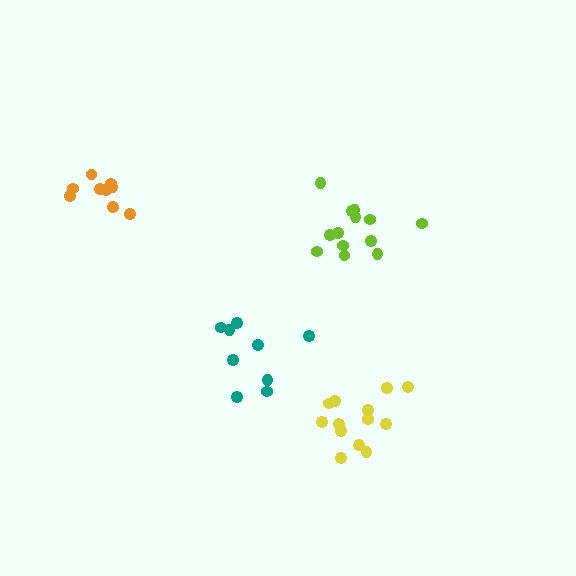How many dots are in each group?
Group 1: 13 dots, Group 2: 9 dots, Group 3: 13 dots, Group 4: 9 dots (44 total).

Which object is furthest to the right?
The lime cluster is rightmost.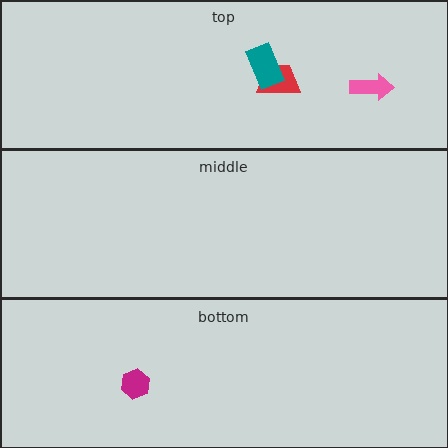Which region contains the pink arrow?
The top region.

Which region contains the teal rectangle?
The top region.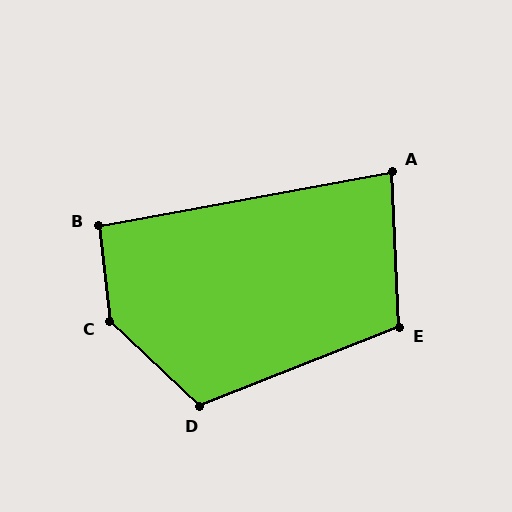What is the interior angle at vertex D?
Approximately 115 degrees (obtuse).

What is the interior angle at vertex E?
Approximately 109 degrees (obtuse).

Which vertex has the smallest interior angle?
A, at approximately 82 degrees.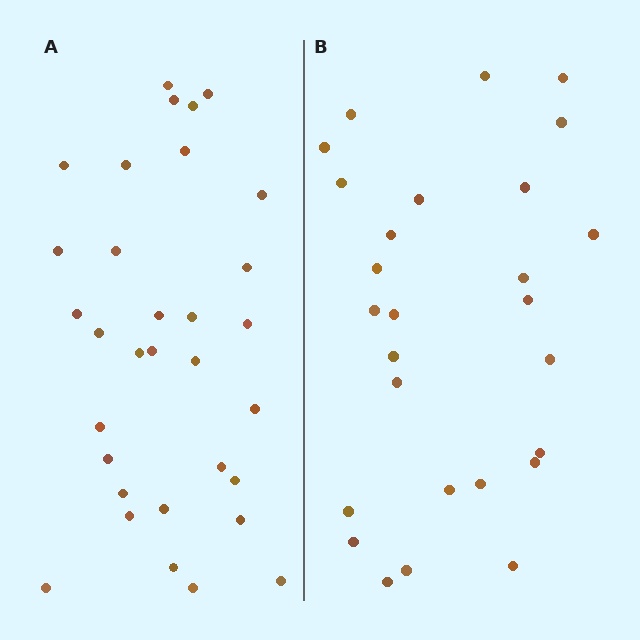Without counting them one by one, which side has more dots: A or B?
Region A (the left region) has more dots.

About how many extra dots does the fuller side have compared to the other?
Region A has about 5 more dots than region B.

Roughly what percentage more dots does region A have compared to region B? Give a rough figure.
About 20% more.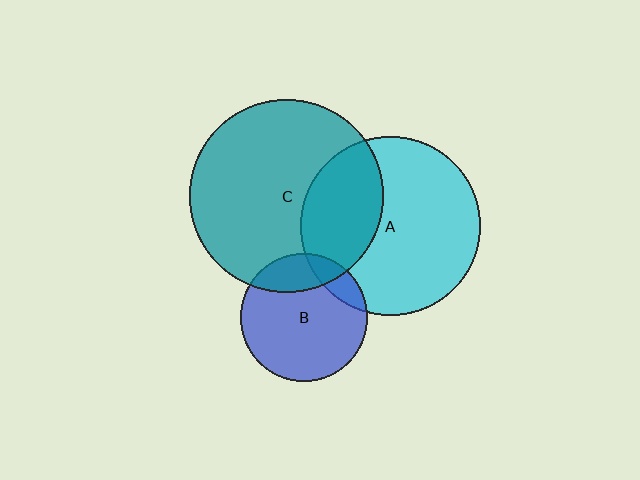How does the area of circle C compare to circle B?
Approximately 2.3 times.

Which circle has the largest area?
Circle C (teal).